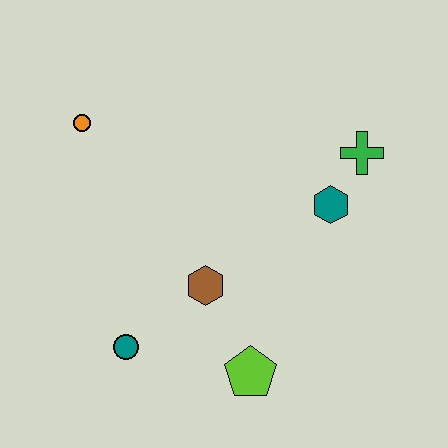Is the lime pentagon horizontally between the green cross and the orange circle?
Yes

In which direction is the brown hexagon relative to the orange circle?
The brown hexagon is below the orange circle.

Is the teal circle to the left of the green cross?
Yes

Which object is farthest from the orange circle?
The lime pentagon is farthest from the orange circle.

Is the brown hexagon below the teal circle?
No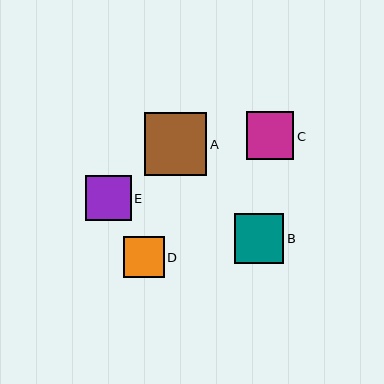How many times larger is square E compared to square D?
Square E is approximately 1.1 times the size of square D.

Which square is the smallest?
Square D is the smallest with a size of approximately 40 pixels.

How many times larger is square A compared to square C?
Square A is approximately 1.3 times the size of square C.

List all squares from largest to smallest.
From largest to smallest: A, B, C, E, D.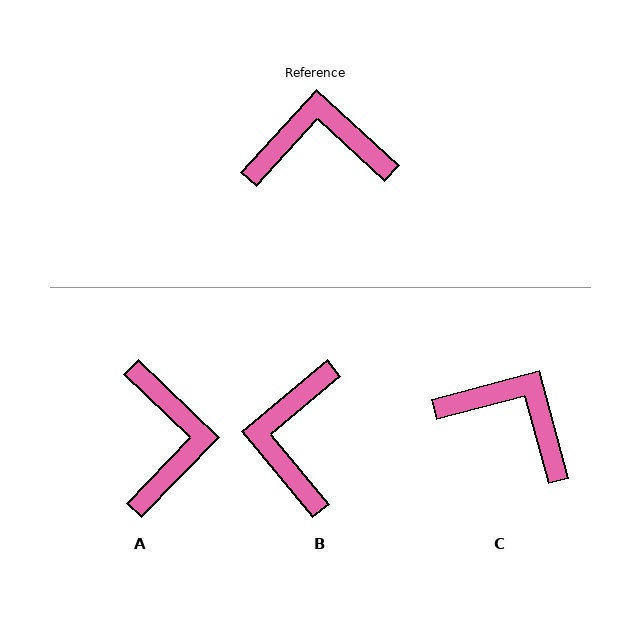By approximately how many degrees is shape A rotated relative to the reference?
Approximately 91 degrees clockwise.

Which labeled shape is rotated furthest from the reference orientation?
A, about 91 degrees away.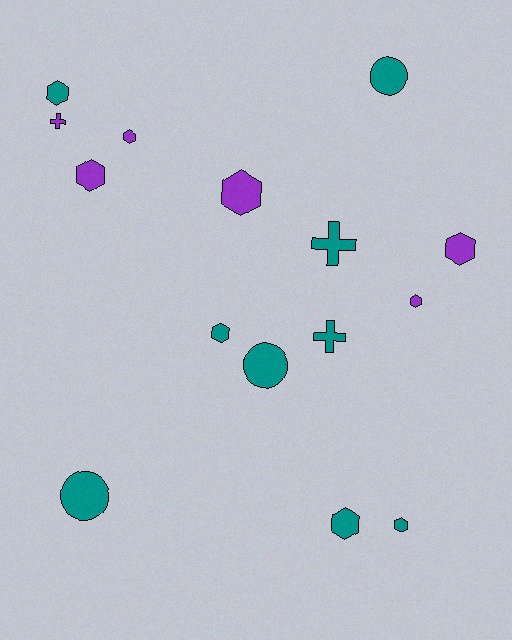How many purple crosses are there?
There is 1 purple cross.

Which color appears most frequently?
Teal, with 9 objects.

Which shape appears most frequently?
Hexagon, with 9 objects.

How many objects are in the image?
There are 15 objects.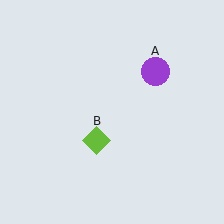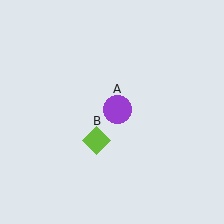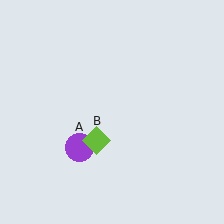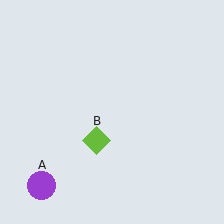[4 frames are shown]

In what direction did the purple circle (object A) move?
The purple circle (object A) moved down and to the left.